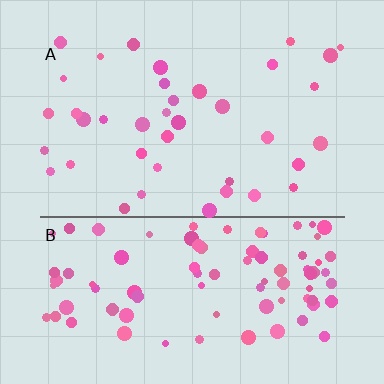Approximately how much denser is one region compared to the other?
Approximately 2.5× — region B over region A.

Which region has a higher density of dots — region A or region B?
B (the bottom).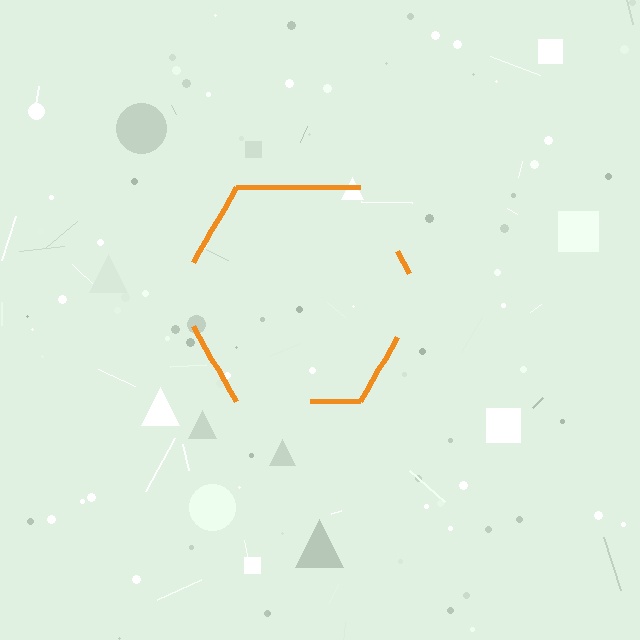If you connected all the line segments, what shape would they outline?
They would outline a hexagon.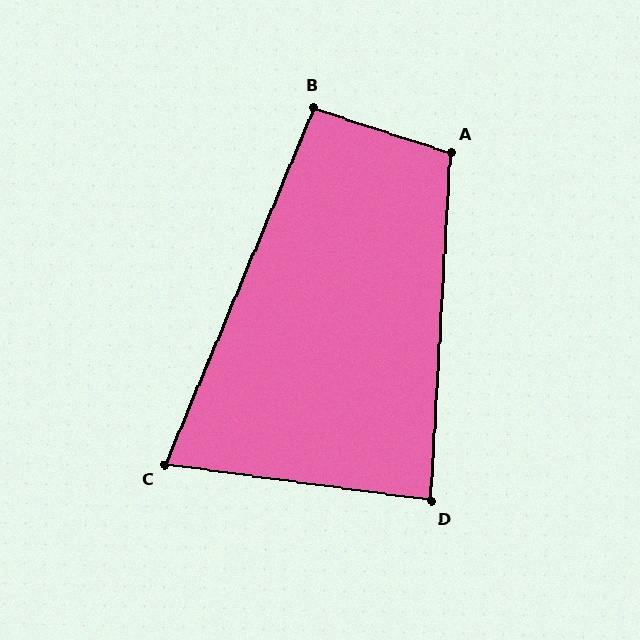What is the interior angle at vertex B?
Approximately 95 degrees (approximately right).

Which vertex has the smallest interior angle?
C, at approximately 75 degrees.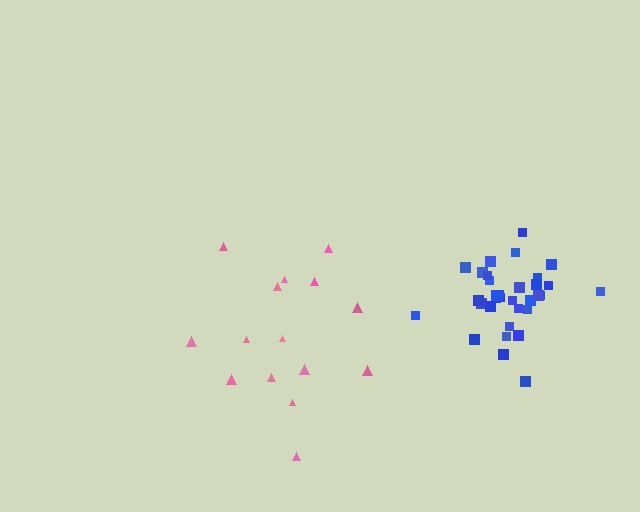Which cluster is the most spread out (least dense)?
Pink.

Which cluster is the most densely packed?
Blue.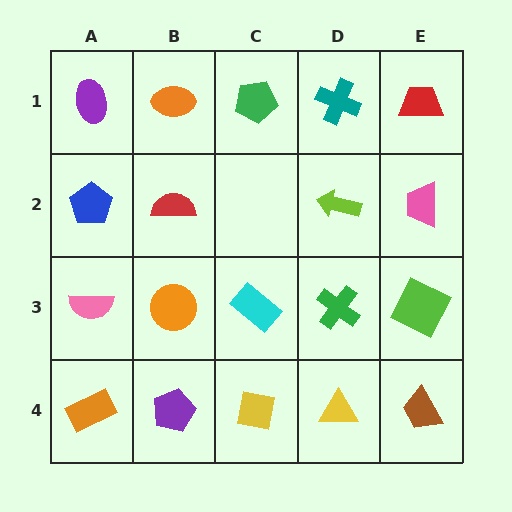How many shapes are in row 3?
5 shapes.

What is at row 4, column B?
A purple pentagon.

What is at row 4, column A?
An orange rectangle.